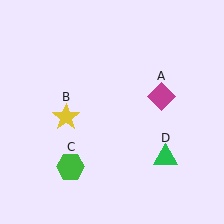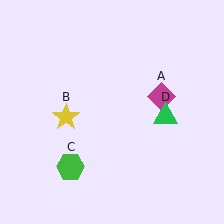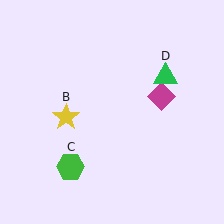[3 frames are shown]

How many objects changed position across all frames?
1 object changed position: green triangle (object D).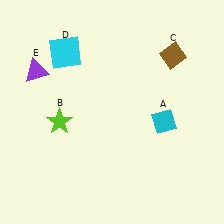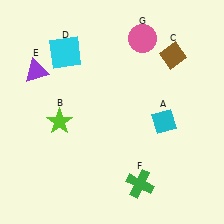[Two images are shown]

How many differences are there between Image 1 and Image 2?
There are 2 differences between the two images.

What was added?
A green cross (F), a pink circle (G) were added in Image 2.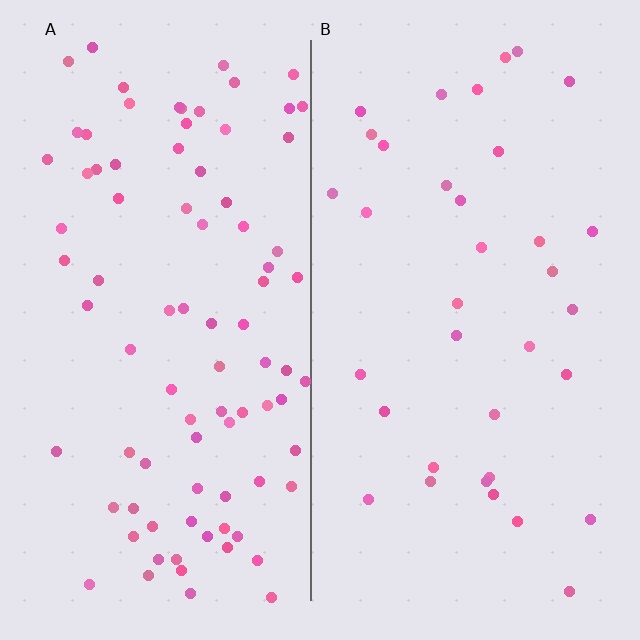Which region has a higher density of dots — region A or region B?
A (the left).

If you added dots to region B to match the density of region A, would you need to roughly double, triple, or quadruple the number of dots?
Approximately double.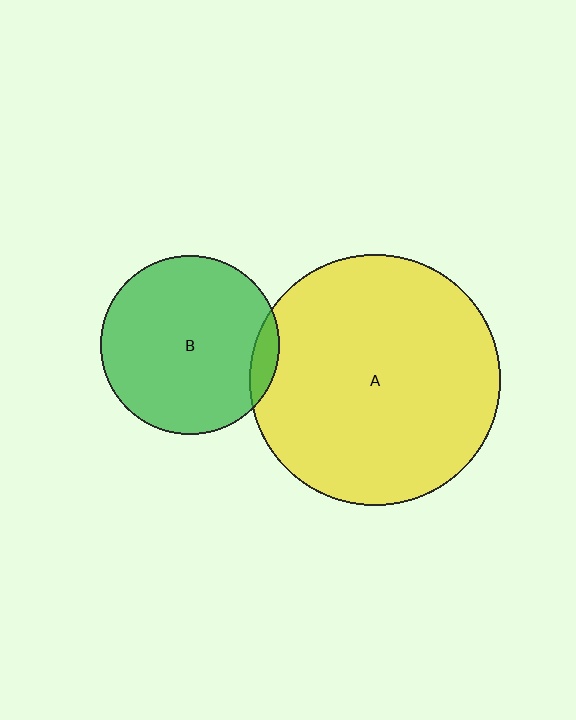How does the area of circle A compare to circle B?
Approximately 2.0 times.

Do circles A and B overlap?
Yes.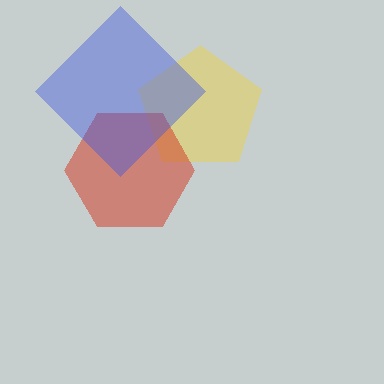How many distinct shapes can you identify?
There are 3 distinct shapes: a yellow pentagon, a red hexagon, a blue diamond.